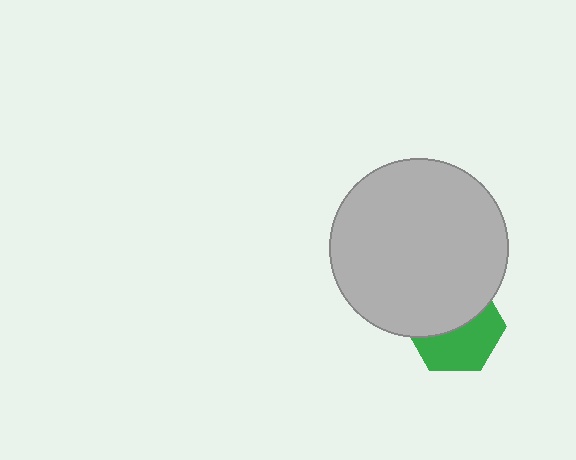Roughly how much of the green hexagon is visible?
About half of it is visible (roughly 50%).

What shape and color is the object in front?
The object in front is a light gray circle.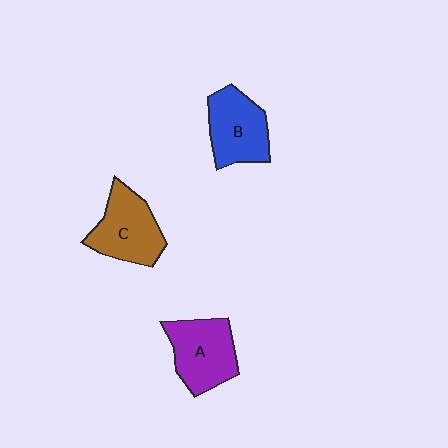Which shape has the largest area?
Shape A (purple).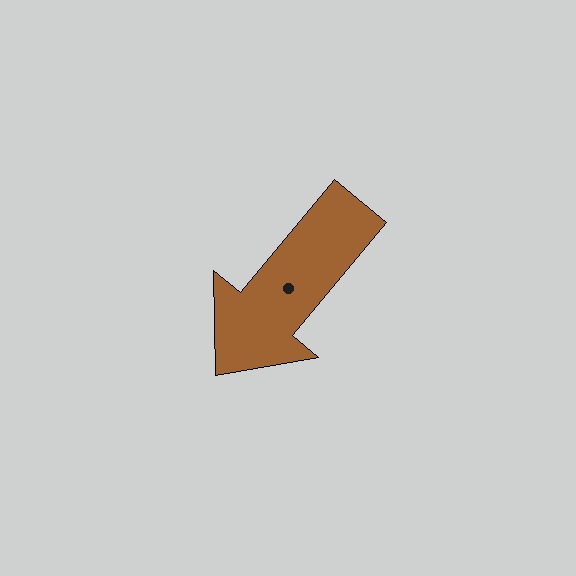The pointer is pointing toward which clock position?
Roughly 7 o'clock.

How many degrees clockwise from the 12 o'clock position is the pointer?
Approximately 220 degrees.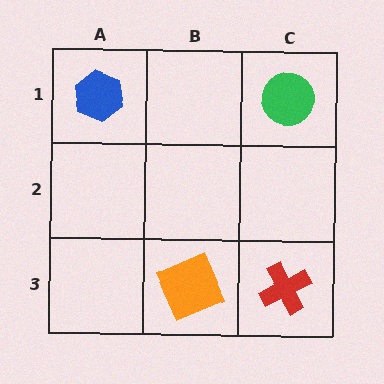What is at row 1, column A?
A blue hexagon.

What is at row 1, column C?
A green circle.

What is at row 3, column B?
An orange square.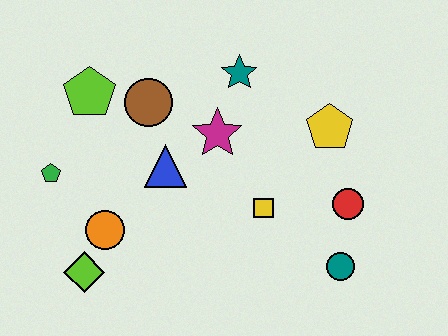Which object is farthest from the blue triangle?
The teal circle is farthest from the blue triangle.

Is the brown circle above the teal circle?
Yes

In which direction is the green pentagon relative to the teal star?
The green pentagon is to the left of the teal star.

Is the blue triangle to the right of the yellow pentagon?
No